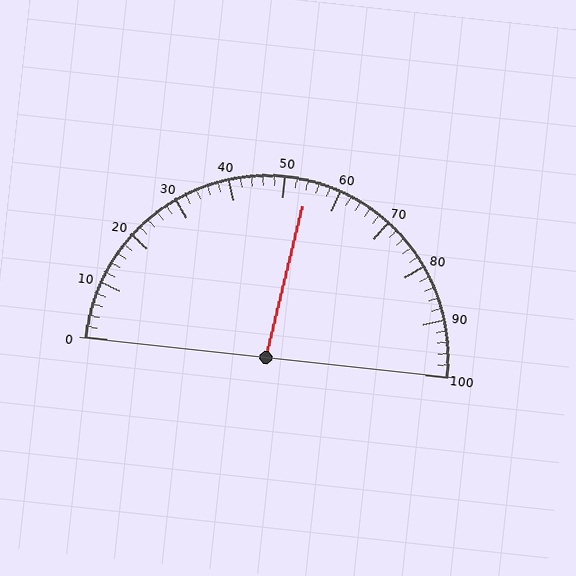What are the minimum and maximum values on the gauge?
The gauge ranges from 0 to 100.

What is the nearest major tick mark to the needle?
The nearest major tick mark is 50.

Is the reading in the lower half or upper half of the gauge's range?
The reading is in the upper half of the range (0 to 100).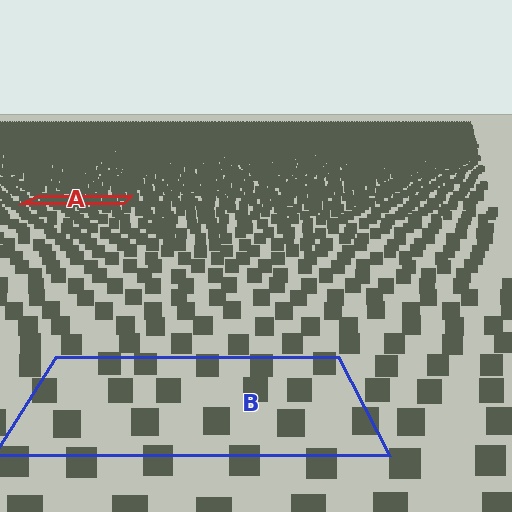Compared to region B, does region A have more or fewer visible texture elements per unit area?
Region A has more texture elements per unit area — they are packed more densely because it is farther away.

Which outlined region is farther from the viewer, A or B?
Region A is farther from the viewer — the texture elements inside it appear smaller and more densely packed.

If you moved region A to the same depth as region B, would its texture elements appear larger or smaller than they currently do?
They would appear larger. At a closer depth, the same texture elements are projected at a bigger on-screen size.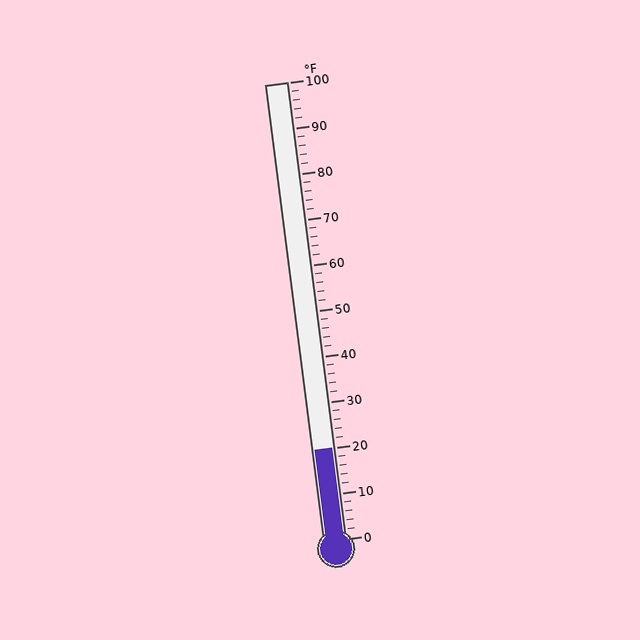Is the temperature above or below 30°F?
The temperature is below 30°F.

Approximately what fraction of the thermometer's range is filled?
The thermometer is filled to approximately 20% of its range.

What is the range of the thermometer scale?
The thermometer scale ranges from 0°F to 100°F.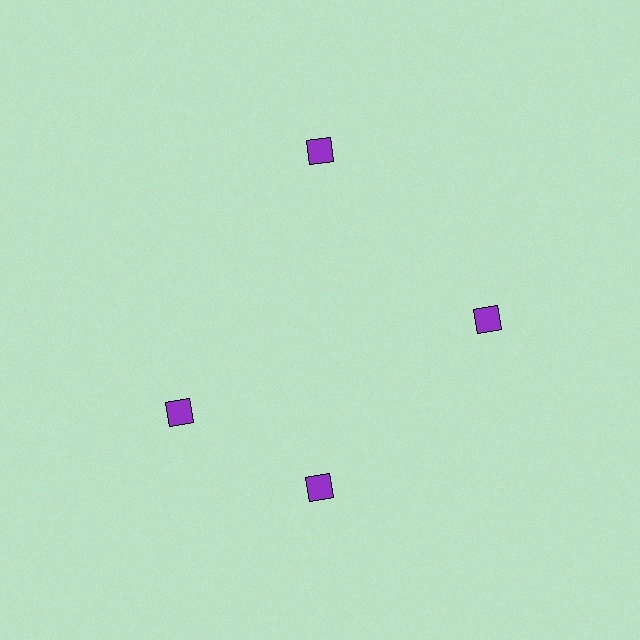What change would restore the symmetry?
The symmetry would be restored by rotating it back into even spacing with its neighbors so that all 4 diamonds sit at equal angles and equal distance from the center.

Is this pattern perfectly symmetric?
No. The 4 purple diamonds are arranged in a ring, but one element near the 9 o'clock position is rotated out of alignment along the ring, breaking the 4-fold rotational symmetry.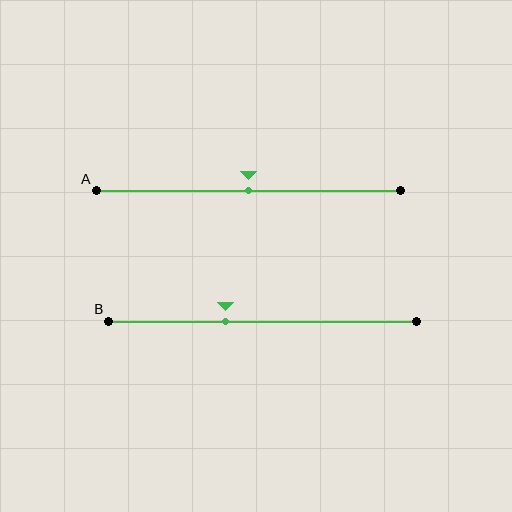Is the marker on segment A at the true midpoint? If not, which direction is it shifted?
Yes, the marker on segment A is at the true midpoint.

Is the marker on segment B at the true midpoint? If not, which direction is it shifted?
No, the marker on segment B is shifted to the left by about 12% of the segment length.